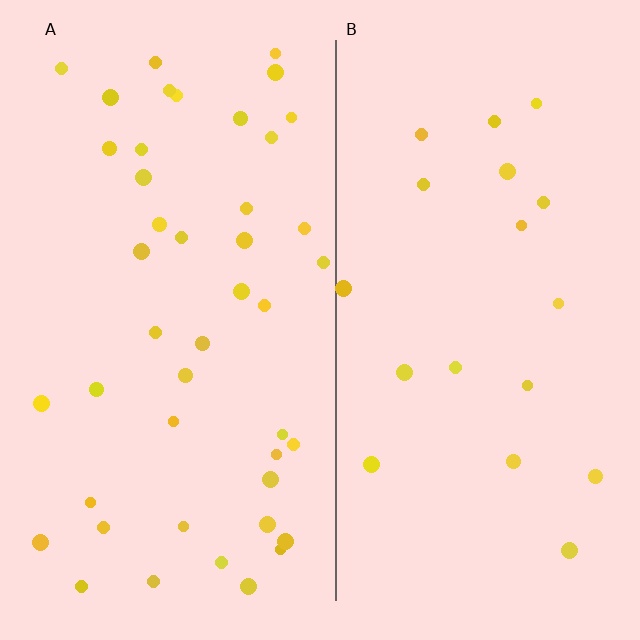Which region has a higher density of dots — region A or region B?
A (the left).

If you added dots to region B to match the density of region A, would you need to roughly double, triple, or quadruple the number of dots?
Approximately double.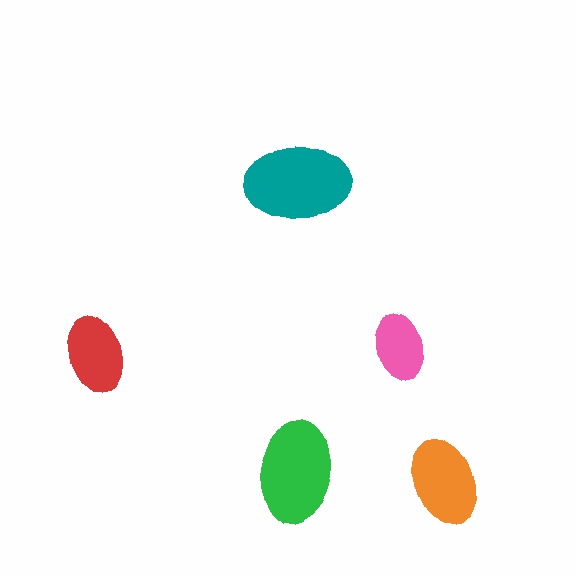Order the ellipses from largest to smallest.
the teal one, the green one, the orange one, the red one, the pink one.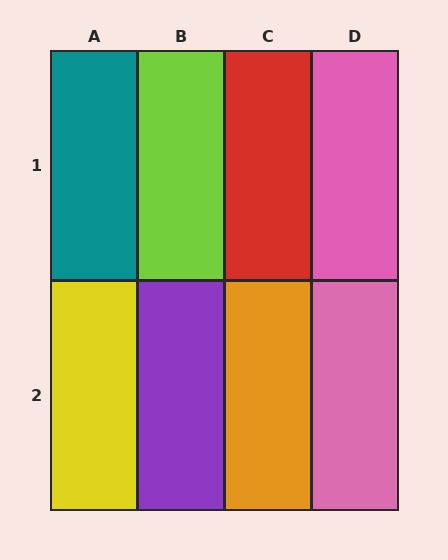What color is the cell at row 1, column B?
Lime.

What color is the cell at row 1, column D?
Pink.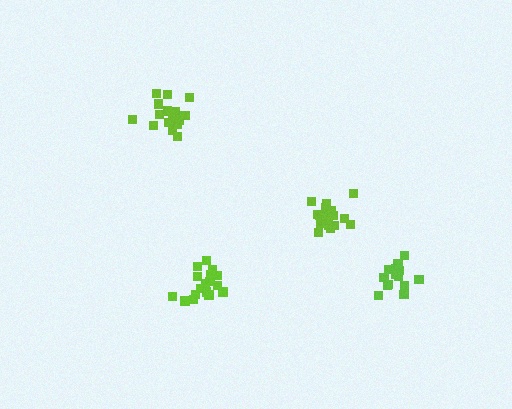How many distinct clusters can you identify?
There are 4 distinct clusters.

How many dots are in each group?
Group 1: 19 dots, Group 2: 19 dots, Group 3: 16 dots, Group 4: 18 dots (72 total).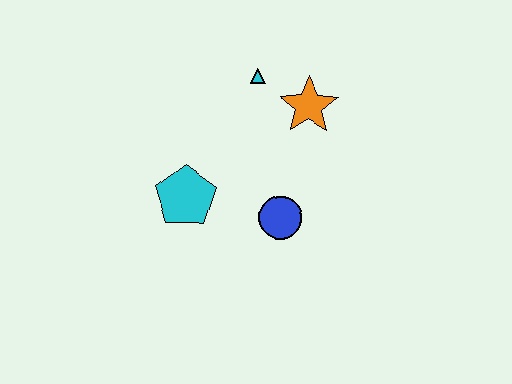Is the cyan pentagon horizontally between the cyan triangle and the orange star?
No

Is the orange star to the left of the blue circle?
No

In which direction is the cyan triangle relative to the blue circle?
The cyan triangle is above the blue circle.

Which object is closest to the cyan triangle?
The orange star is closest to the cyan triangle.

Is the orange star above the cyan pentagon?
Yes